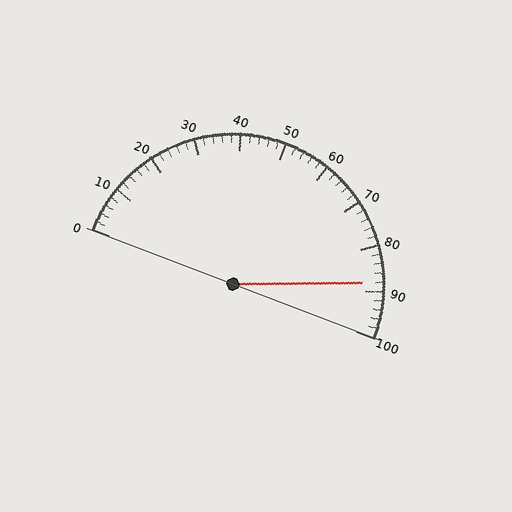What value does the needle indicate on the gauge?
The needle indicates approximately 88.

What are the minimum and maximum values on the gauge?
The gauge ranges from 0 to 100.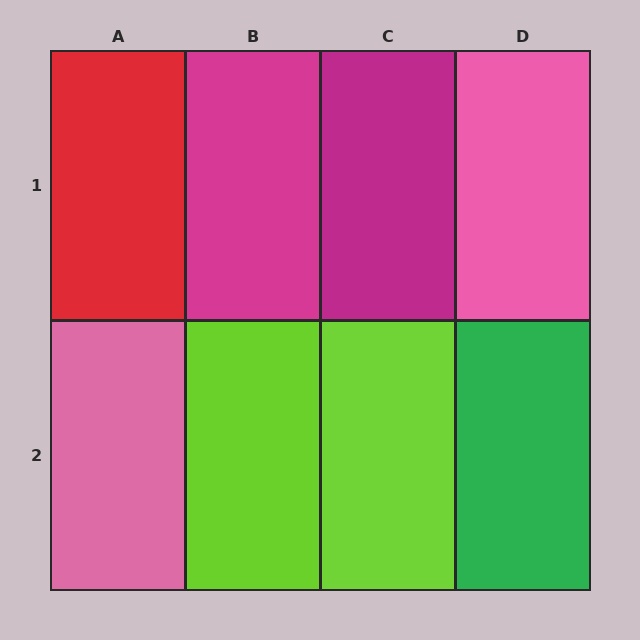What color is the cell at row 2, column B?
Lime.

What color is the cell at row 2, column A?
Pink.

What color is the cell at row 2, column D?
Green.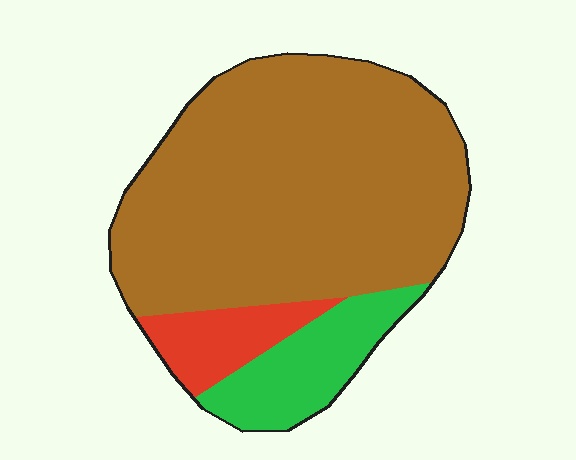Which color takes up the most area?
Brown, at roughly 75%.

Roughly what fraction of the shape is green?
Green covers roughly 15% of the shape.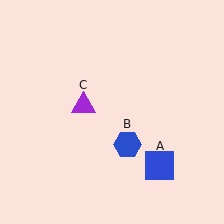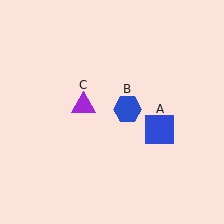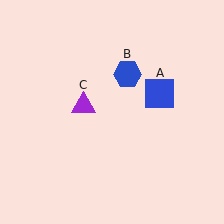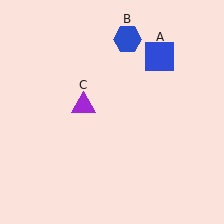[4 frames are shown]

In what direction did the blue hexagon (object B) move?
The blue hexagon (object B) moved up.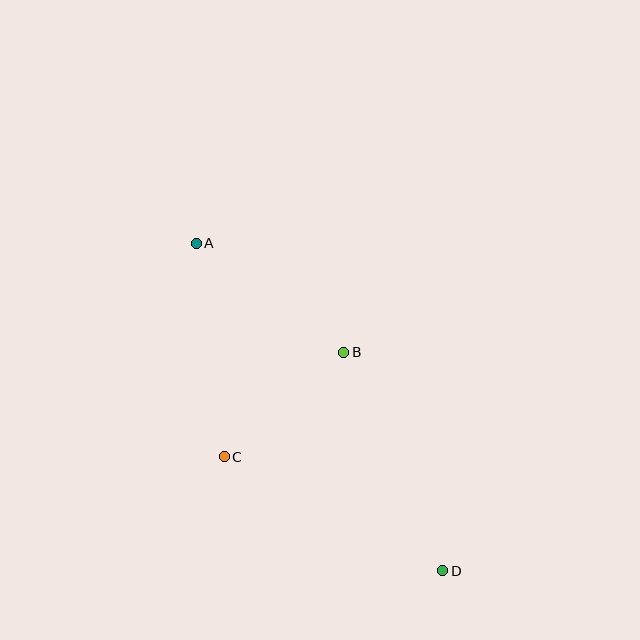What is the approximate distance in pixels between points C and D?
The distance between C and D is approximately 247 pixels.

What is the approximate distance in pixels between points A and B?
The distance between A and B is approximately 184 pixels.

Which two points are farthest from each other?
Points A and D are farthest from each other.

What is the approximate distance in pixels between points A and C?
The distance between A and C is approximately 215 pixels.